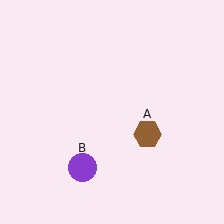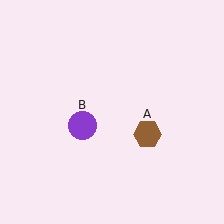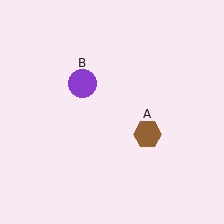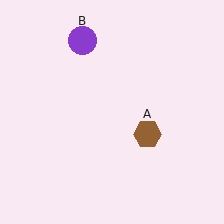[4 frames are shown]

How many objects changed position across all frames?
1 object changed position: purple circle (object B).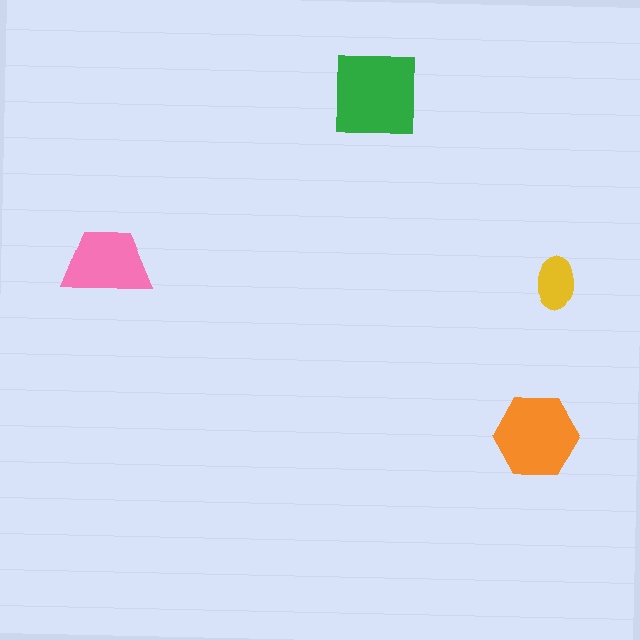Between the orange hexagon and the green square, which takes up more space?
The green square.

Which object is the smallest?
The yellow ellipse.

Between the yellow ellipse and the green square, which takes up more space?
The green square.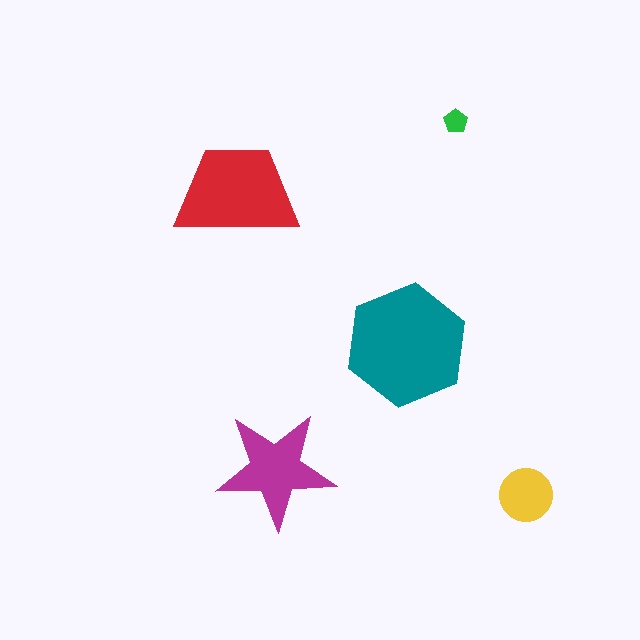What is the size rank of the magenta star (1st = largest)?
3rd.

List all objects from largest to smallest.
The teal hexagon, the red trapezoid, the magenta star, the yellow circle, the green pentagon.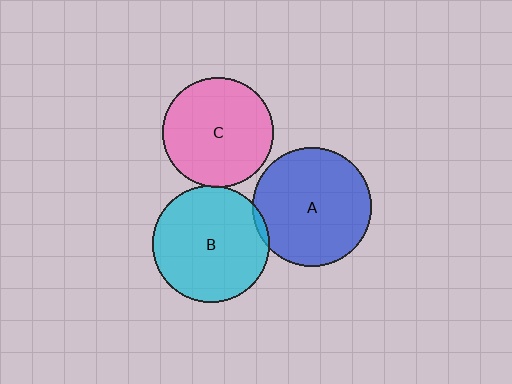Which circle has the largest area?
Circle A (blue).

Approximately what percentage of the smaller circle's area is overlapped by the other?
Approximately 5%.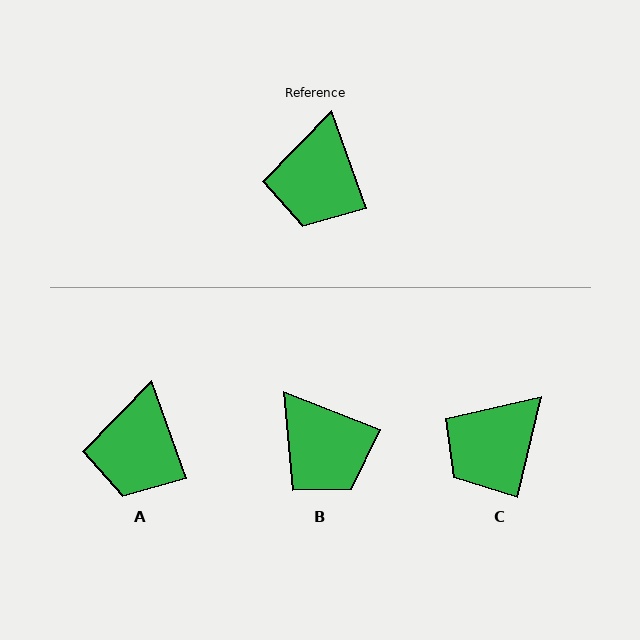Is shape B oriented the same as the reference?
No, it is off by about 49 degrees.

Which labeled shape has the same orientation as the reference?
A.